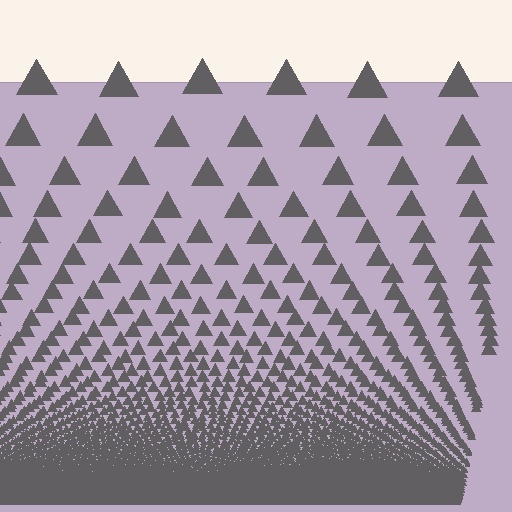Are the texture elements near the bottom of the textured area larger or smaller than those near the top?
Smaller. The gradient is inverted — elements near the bottom are smaller and denser.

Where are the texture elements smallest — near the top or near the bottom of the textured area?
Near the bottom.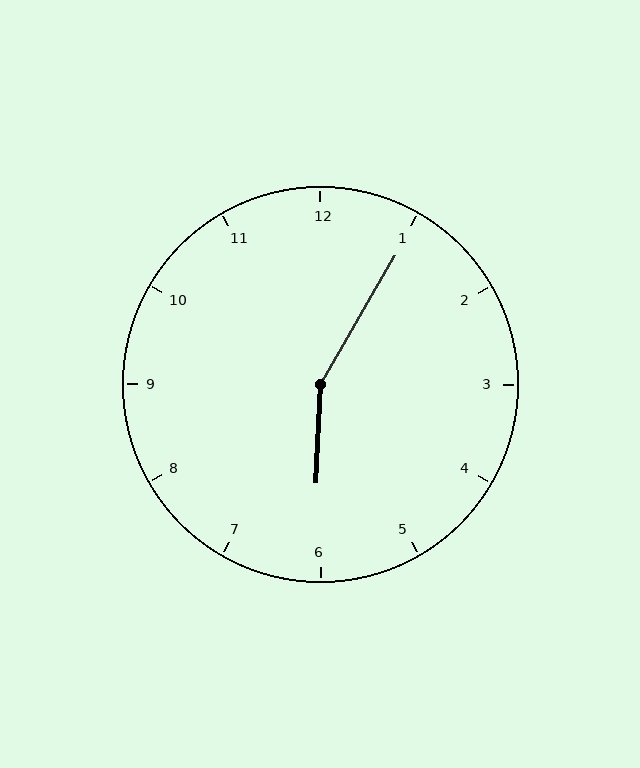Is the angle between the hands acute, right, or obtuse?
It is obtuse.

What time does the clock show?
6:05.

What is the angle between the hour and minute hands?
Approximately 152 degrees.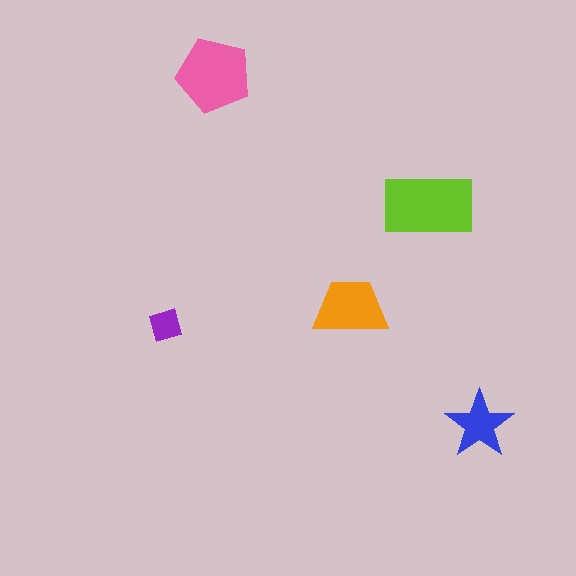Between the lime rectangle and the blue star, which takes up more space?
The lime rectangle.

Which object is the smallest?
The purple diamond.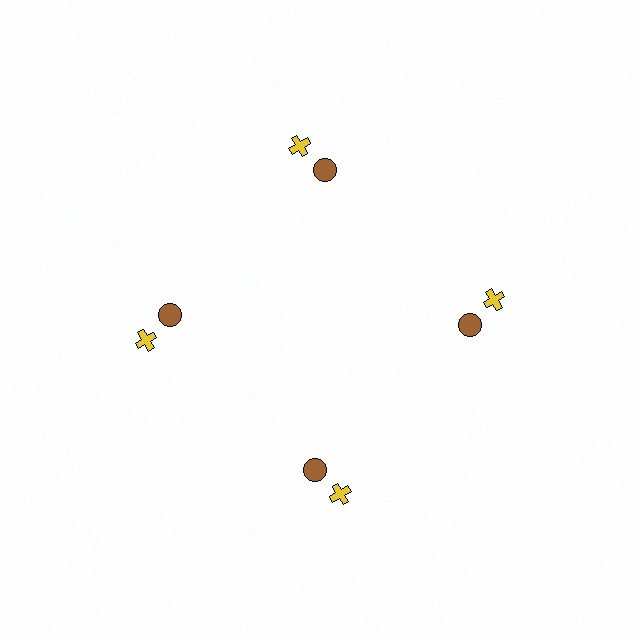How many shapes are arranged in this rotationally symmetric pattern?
There are 8 shapes, arranged in 4 groups of 2.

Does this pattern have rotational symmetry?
Yes, this pattern has 4-fold rotational symmetry. It looks the same after rotating 90 degrees around the center.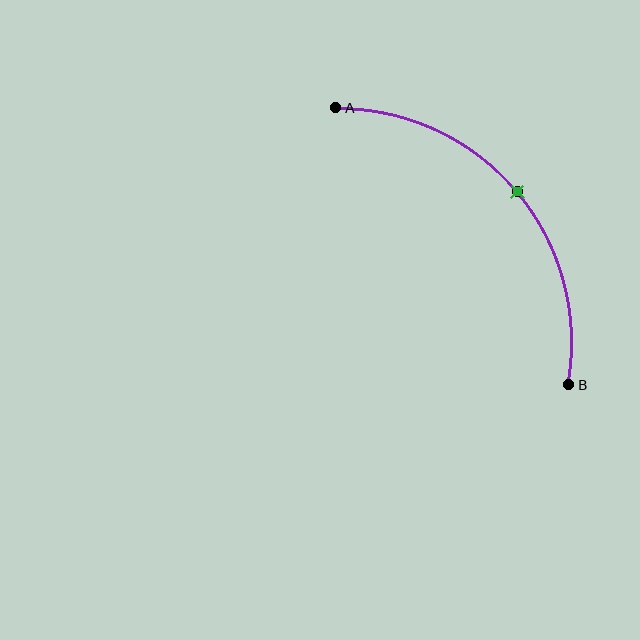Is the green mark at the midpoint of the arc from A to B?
Yes. The green mark lies on the arc at equal arc-length from both A and B — it is the arc midpoint.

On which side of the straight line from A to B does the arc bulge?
The arc bulges above and to the right of the straight line connecting A and B.